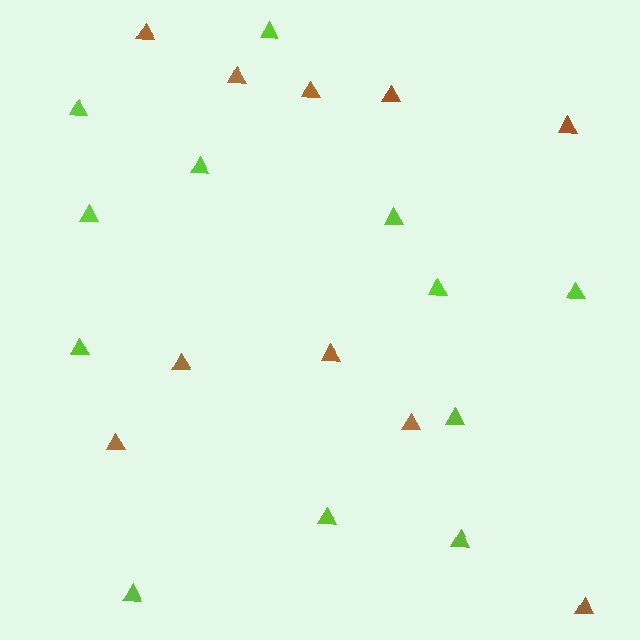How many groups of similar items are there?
There are 2 groups: one group of brown triangles (10) and one group of lime triangles (12).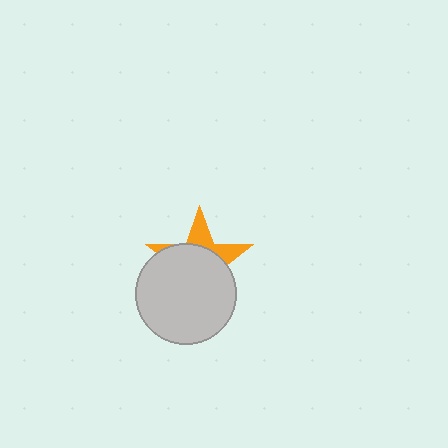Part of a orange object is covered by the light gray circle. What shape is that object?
It is a star.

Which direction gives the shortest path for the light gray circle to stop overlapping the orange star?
Moving down gives the shortest separation.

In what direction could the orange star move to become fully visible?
The orange star could move up. That would shift it out from behind the light gray circle entirely.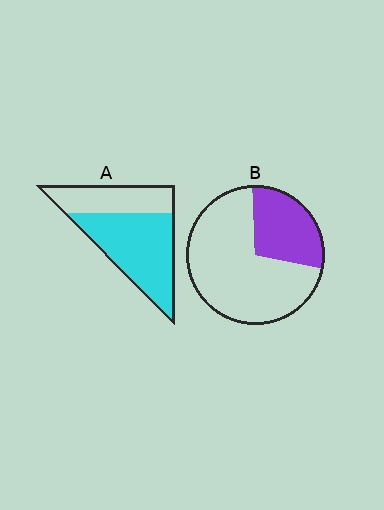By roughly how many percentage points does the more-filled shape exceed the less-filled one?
By roughly 35 percentage points (A over B).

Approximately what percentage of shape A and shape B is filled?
A is approximately 65% and B is approximately 30%.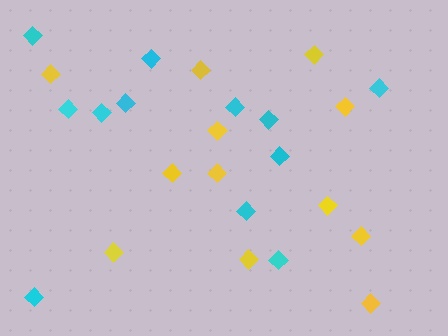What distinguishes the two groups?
There are 2 groups: one group of yellow diamonds (12) and one group of cyan diamonds (12).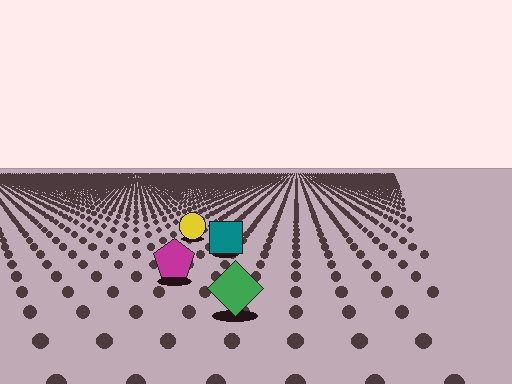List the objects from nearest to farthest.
From nearest to farthest: the green diamond, the magenta pentagon, the teal square, the yellow circle.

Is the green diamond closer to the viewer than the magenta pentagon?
Yes. The green diamond is closer — you can tell from the texture gradient: the ground texture is coarser near it.